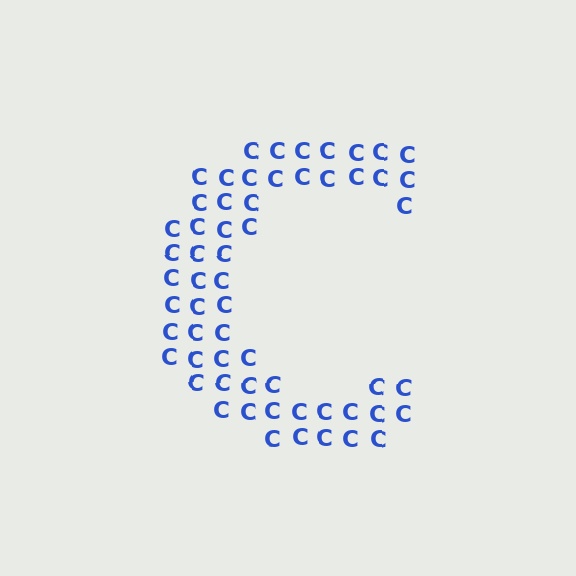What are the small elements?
The small elements are letter C's.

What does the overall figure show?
The overall figure shows the letter C.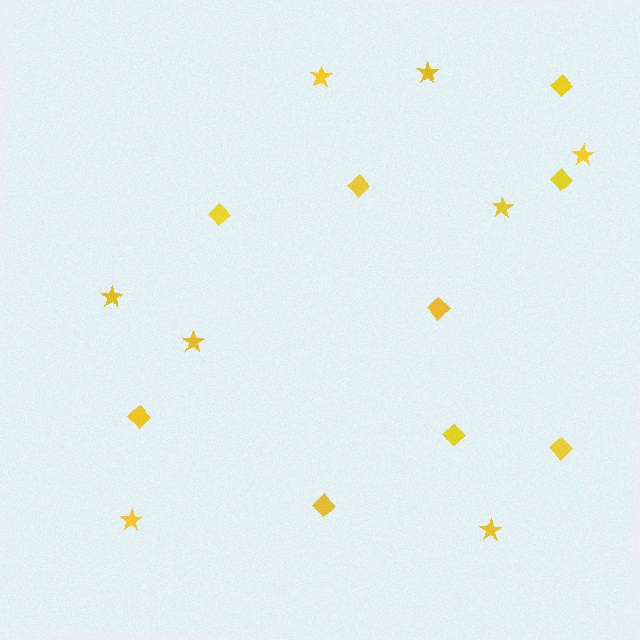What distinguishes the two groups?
There are 2 groups: one group of diamonds (9) and one group of stars (8).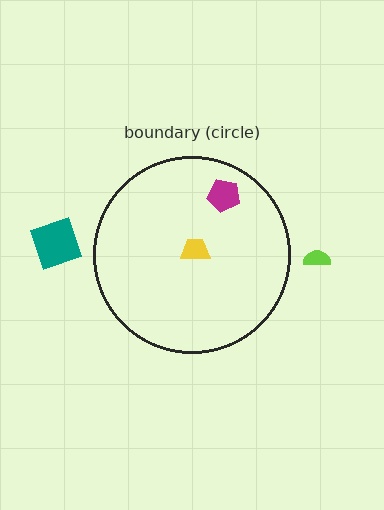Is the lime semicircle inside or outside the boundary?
Outside.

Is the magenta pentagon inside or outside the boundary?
Inside.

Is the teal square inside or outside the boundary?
Outside.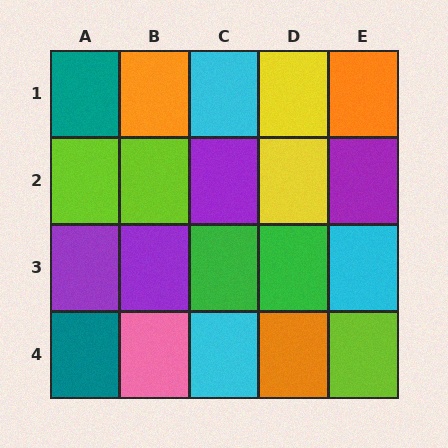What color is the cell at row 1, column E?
Orange.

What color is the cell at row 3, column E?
Cyan.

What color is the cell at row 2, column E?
Purple.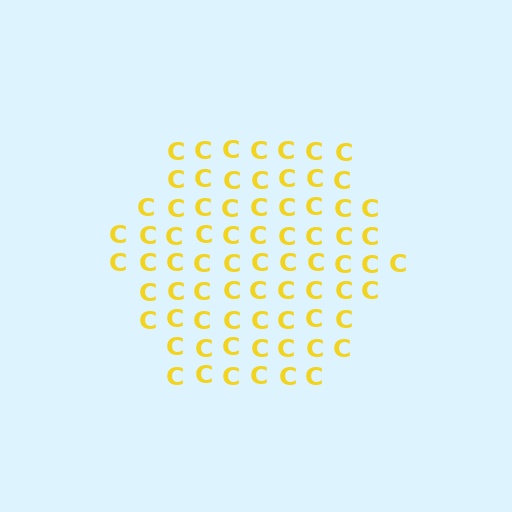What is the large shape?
The large shape is a hexagon.